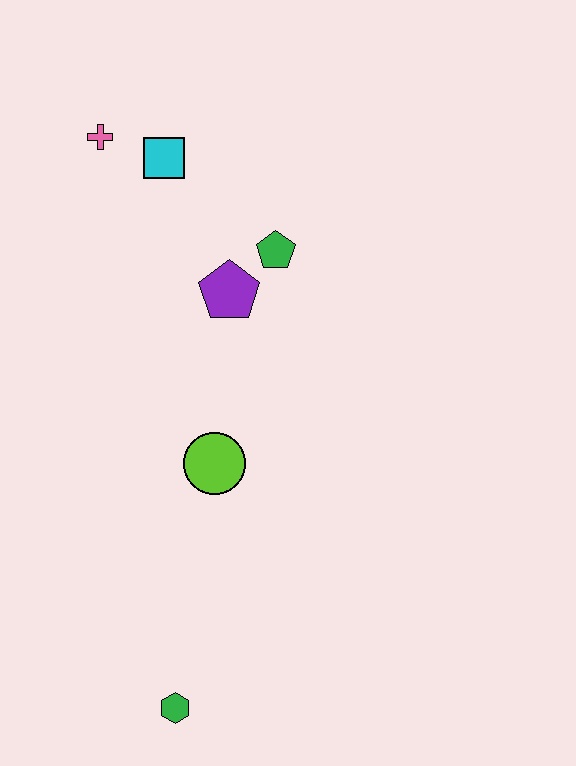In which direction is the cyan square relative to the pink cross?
The cyan square is to the right of the pink cross.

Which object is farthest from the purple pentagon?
The green hexagon is farthest from the purple pentagon.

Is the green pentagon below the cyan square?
Yes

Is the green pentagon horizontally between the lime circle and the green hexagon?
No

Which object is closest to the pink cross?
The cyan square is closest to the pink cross.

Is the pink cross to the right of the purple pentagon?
No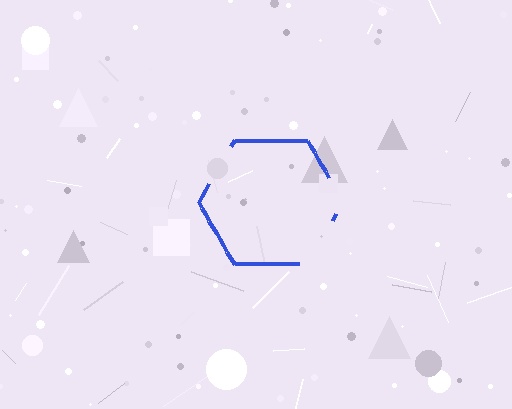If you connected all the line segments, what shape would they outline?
They would outline a hexagon.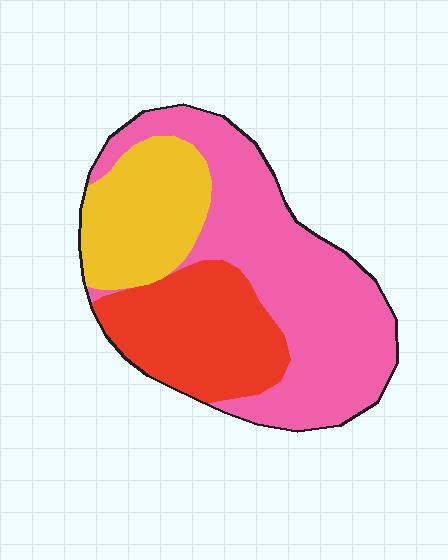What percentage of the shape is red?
Red covers around 25% of the shape.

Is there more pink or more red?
Pink.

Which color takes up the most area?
Pink, at roughly 50%.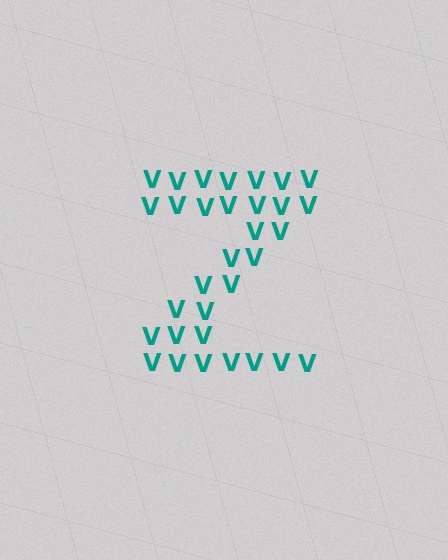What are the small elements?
The small elements are letter V's.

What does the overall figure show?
The overall figure shows the letter Z.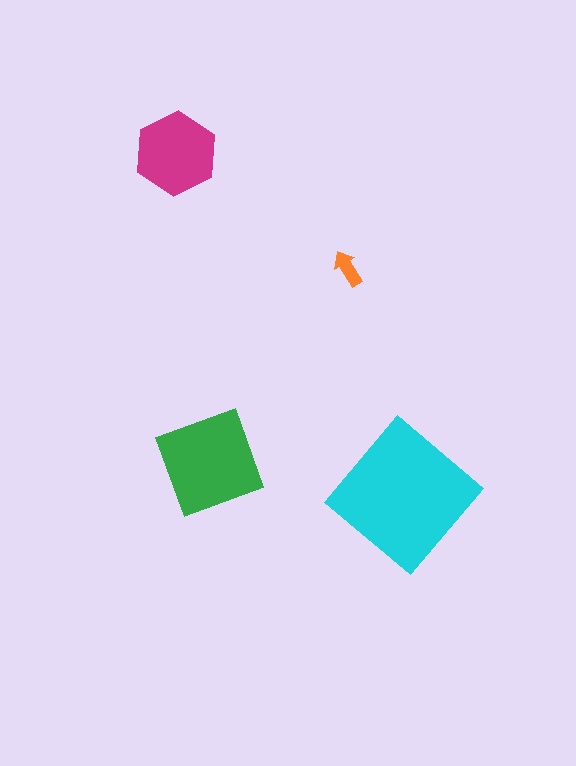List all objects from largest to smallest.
The cyan diamond, the green diamond, the magenta hexagon, the orange arrow.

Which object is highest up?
The magenta hexagon is topmost.